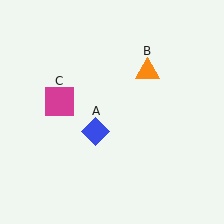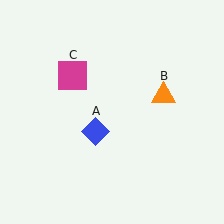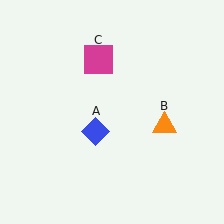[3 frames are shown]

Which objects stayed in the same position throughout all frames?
Blue diamond (object A) remained stationary.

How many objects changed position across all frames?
2 objects changed position: orange triangle (object B), magenta square (object C).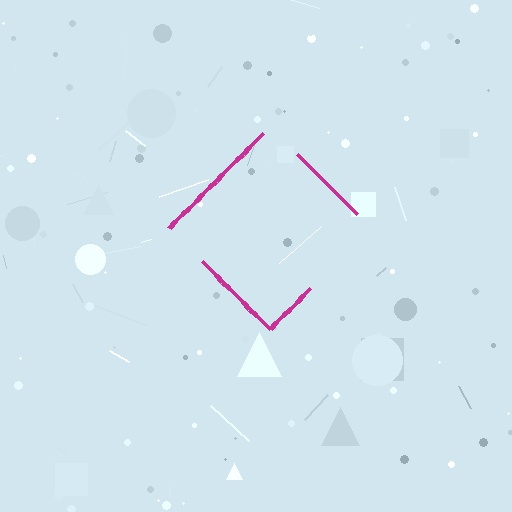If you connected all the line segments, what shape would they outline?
They would outline a diamond.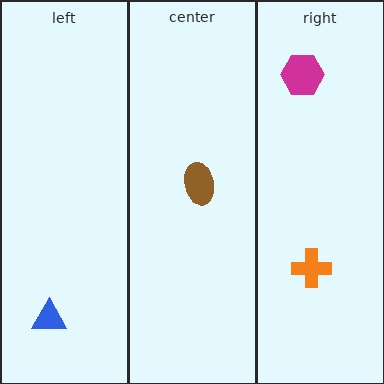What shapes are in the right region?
The orange cross, the magenta hexagon.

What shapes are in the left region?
The blue triangle.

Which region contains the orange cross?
The right region.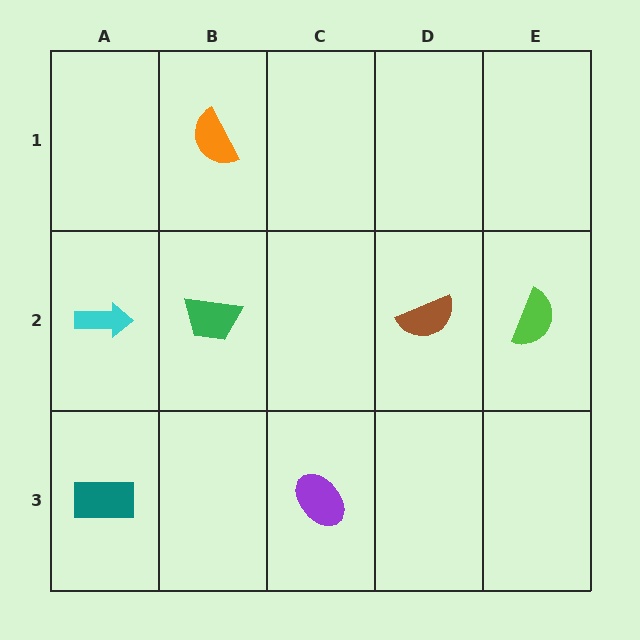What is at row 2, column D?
A brown semicircle.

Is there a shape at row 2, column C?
No, that cell is empty.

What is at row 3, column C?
A purple ellipse.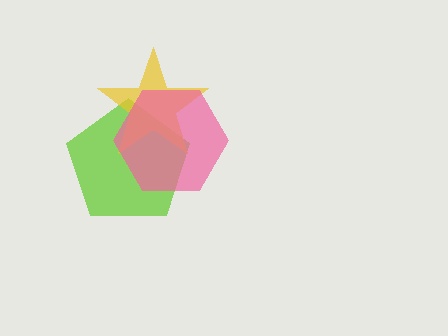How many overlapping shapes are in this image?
There are 3 overlapping shapes in the image.